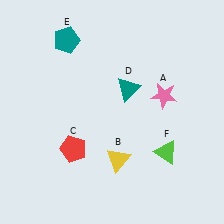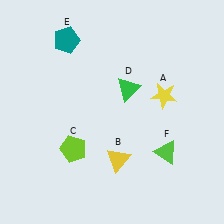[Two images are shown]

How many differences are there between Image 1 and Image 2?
There are 3 differences between the two images.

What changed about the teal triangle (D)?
In Image 1, D is teal. In Image 2, it changed to green.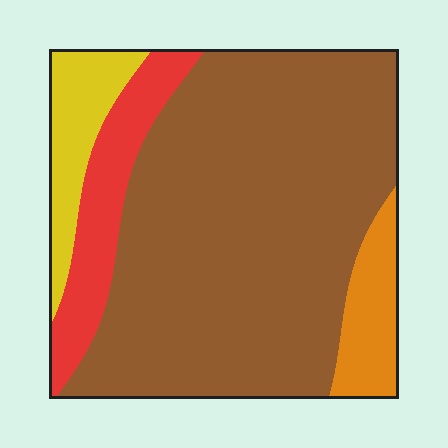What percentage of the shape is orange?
Orange covers roughly 10% of the shape.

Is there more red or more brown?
Brown.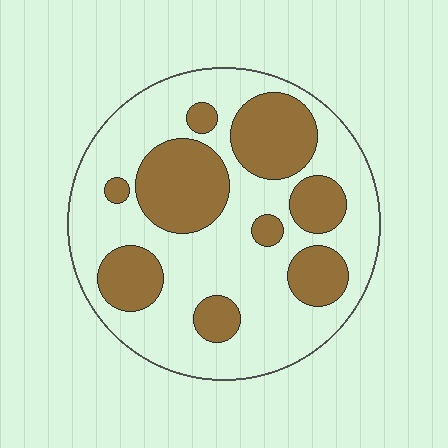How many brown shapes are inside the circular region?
9.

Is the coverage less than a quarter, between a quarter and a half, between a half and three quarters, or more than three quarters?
Between a quarter and a half.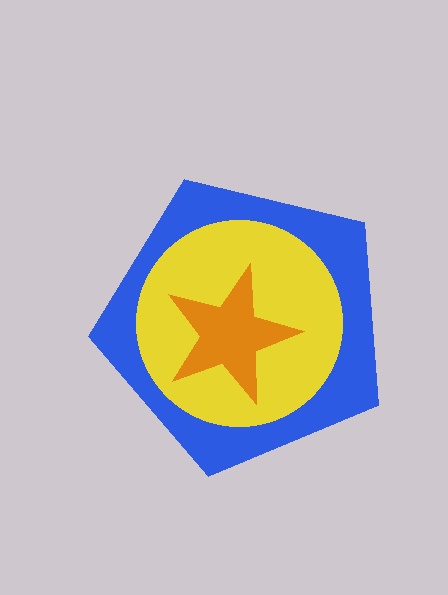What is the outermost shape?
The blue pentagon.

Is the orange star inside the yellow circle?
Yes.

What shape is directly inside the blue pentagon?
The yellow circle.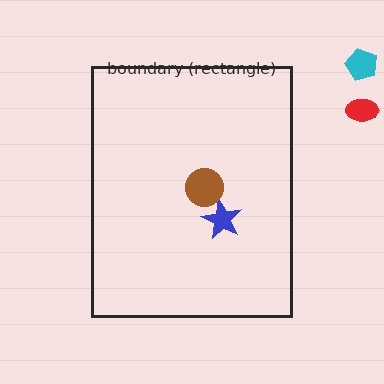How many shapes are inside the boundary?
2 inside, 2 outside.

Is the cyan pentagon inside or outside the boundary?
Outside.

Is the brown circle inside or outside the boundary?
Inside.